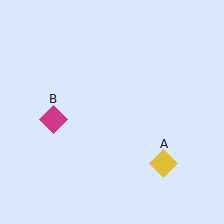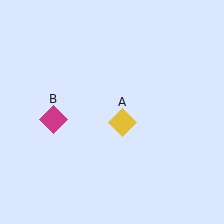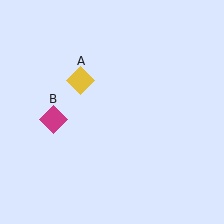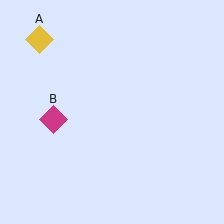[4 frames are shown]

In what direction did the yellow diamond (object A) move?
The yellow diamond (object A) moved up and to the left.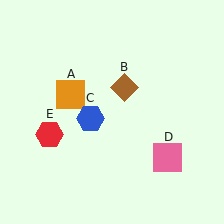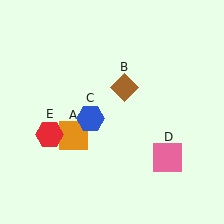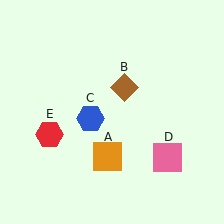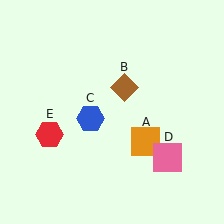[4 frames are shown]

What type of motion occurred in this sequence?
The orange square (object A) rotated counterclockwise around the center of the scene.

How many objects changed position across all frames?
1 object changed position: orange square (object A).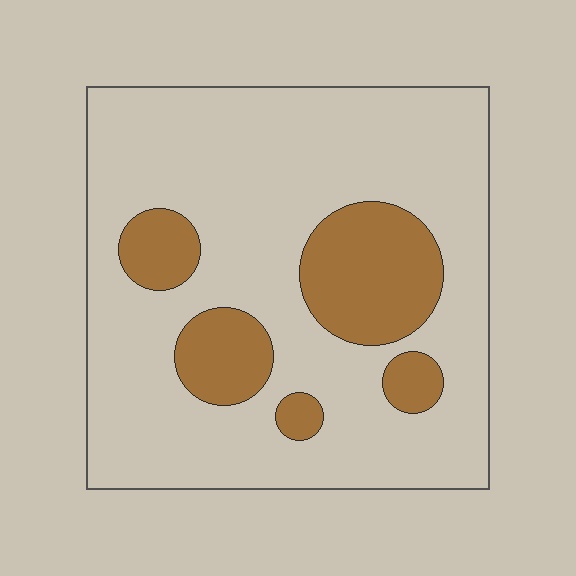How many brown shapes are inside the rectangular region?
5.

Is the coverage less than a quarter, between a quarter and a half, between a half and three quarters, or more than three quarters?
Less than a quarter.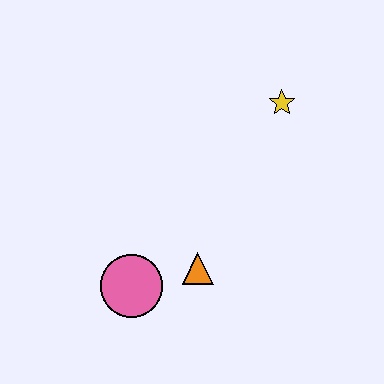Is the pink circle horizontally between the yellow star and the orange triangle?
No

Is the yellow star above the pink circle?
Yes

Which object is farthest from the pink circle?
The yellow star is farthest from the pink circle.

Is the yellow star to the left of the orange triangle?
No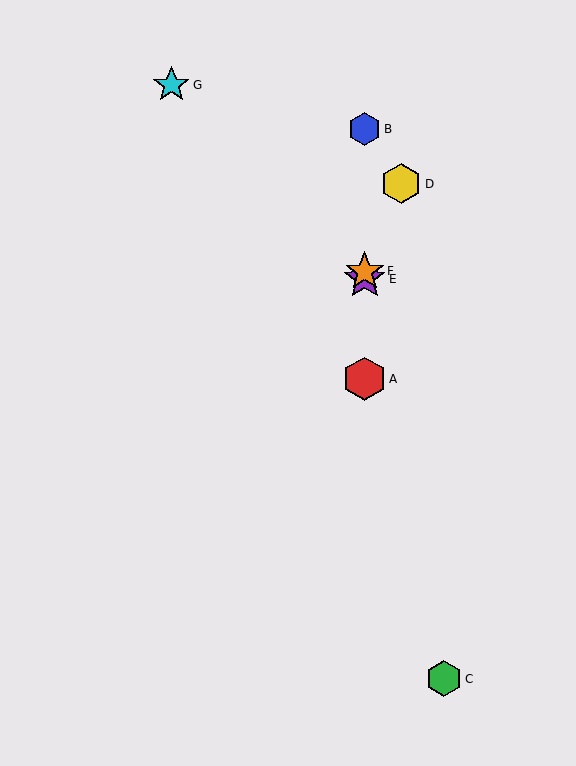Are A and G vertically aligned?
No, A is at x≈365 and G is at x≈171.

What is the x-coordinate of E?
Object E is at x≈365.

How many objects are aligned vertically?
4 objects (A, B, E, F) are aligned vertically.